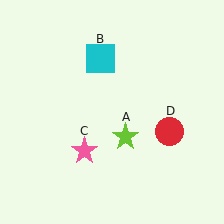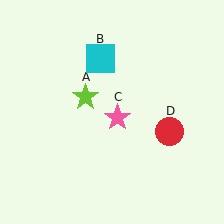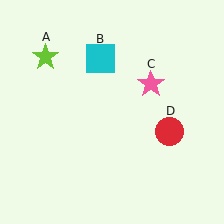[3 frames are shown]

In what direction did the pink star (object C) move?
The pink star (object C) moved up and to the right.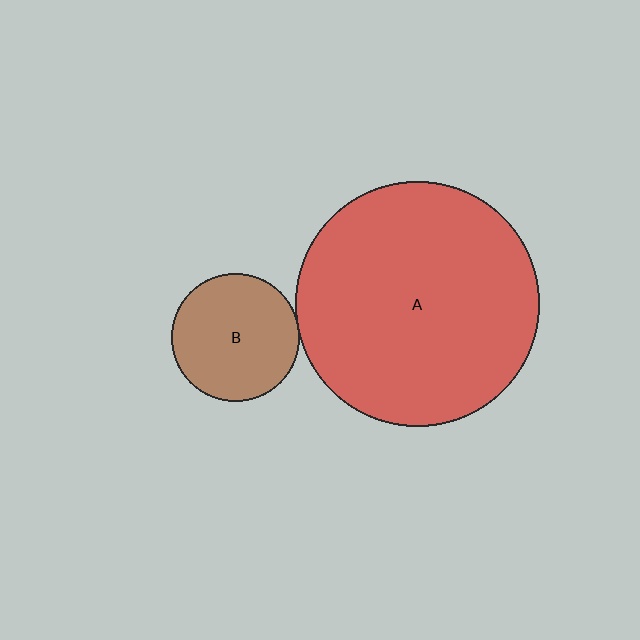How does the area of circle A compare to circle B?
Approximately 3.6 times.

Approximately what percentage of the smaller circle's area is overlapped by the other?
Approximately 5%.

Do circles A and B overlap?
Yes.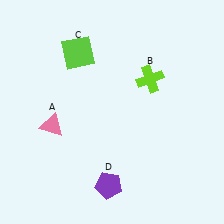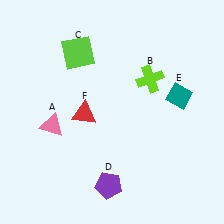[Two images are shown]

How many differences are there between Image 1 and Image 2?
There are 2 differences between the two images.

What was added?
A teal diamond (E), a red triangle (F) were added in Image 2.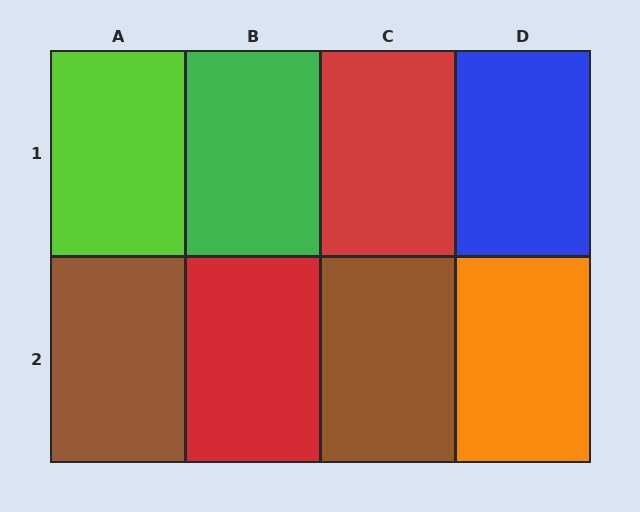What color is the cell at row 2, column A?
Brown.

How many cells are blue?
1 cell is blue.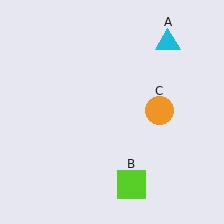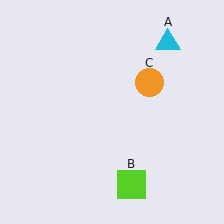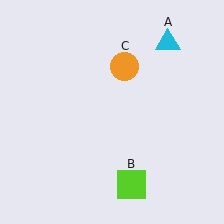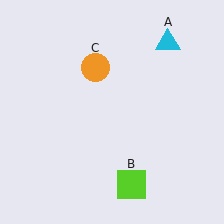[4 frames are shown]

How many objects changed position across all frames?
1 object changed position: orange circle (object C).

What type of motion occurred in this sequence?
The orange circle (object C) rotated counterclockwise around the center of the scene.